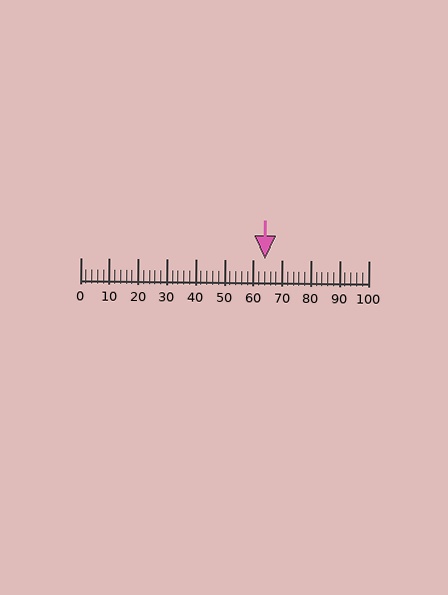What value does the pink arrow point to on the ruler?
The pink arrow points to approximately 64.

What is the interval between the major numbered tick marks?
The major tick marks are spaced 10 units apart.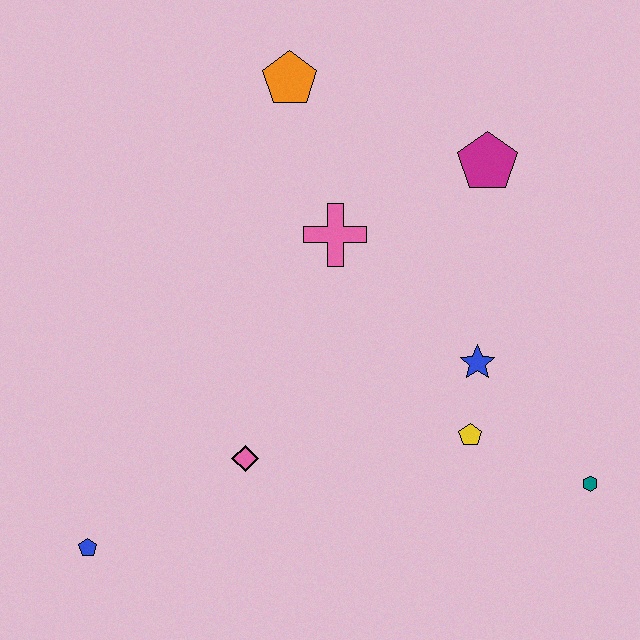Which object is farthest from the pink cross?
The blue pentagon is farthest from the pink cross.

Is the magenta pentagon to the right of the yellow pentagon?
Yes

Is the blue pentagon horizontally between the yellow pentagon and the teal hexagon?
No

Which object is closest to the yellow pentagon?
The blue star is closest to the yellow pentagon.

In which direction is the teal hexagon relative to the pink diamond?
The teal hexagon is to the right of the pink diamond.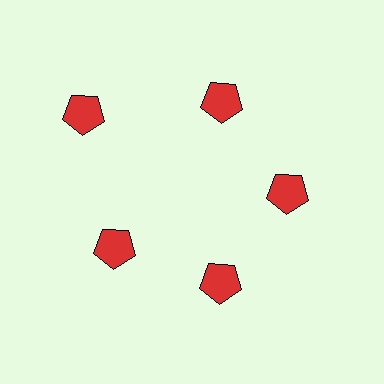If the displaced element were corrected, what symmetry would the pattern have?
It would have 5-fold rotational symmetry — the pattern would map onto itself every 72 degrees.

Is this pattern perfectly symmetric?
No. The 5 red pentagons are arranged in a ring, but one element near the 10 o'clock position is pushed outward from the center, breaking the 5-fold rotational symmetry.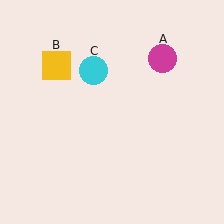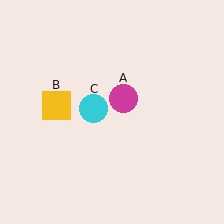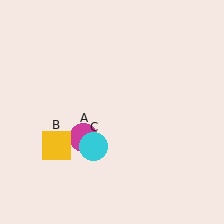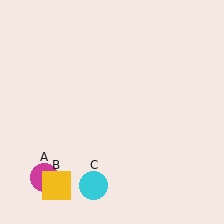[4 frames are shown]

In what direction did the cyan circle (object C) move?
The cyan circle (object C) moved down.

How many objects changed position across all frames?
3 objects changed position: magenta circle (object A), yellow square (object B), cyan circle (object C).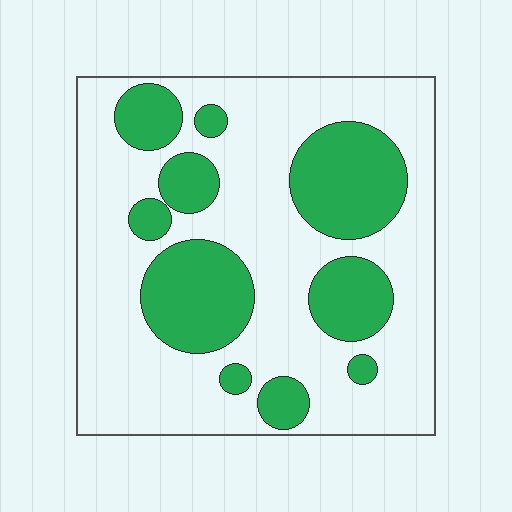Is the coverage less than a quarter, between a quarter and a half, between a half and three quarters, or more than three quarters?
Between a quarter and a half.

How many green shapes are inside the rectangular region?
10.